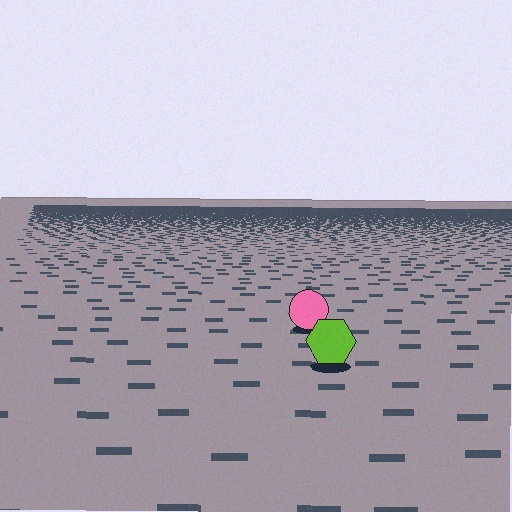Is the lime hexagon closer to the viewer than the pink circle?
Yes. The lime hexagon is closer — you can tell from the texture gradient: the ground texture is coarser near it.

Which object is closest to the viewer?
The lime hexagon is closest. The texture marks near it are larger and more spread out.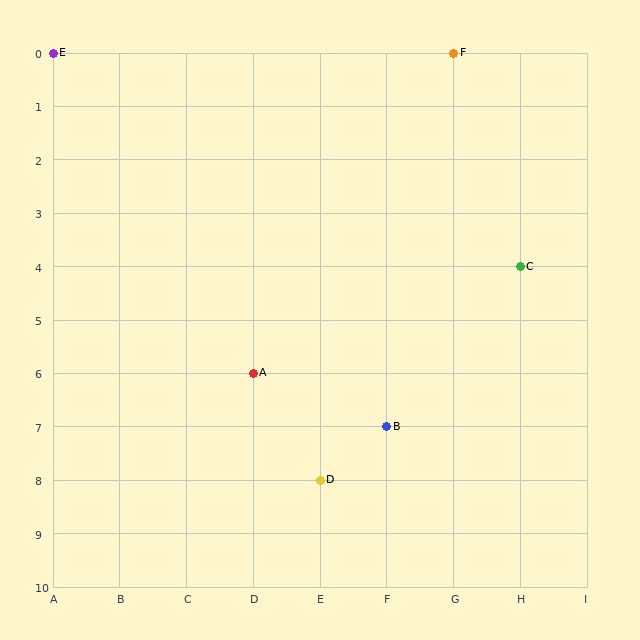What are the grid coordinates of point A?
Point A is at grid coordinates (D, 6).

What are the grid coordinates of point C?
Point C is at grid coordinates (H, 4).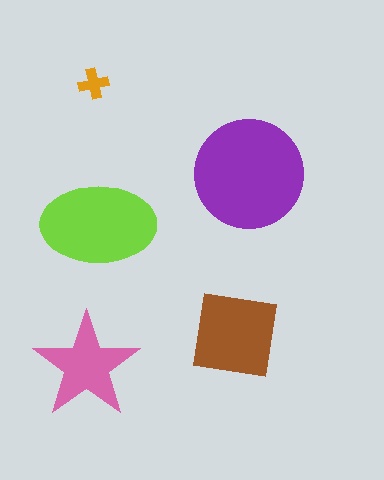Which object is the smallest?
The orange cross.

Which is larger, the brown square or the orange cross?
The brown square.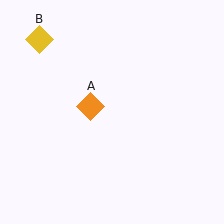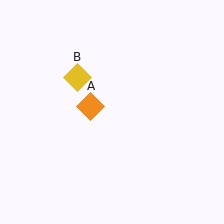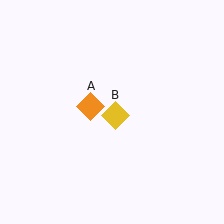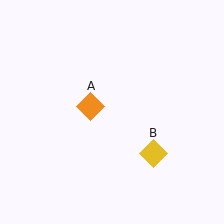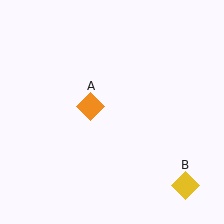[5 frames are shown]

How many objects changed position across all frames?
1 object changed position: yellow diamond (object B).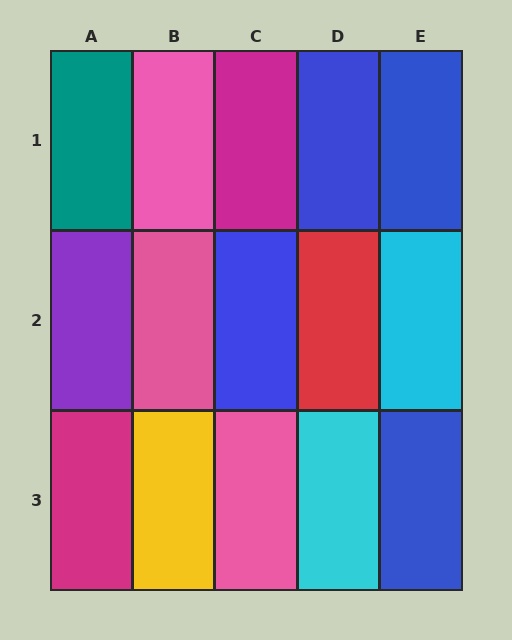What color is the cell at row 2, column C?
Blue.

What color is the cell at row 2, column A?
Purple.